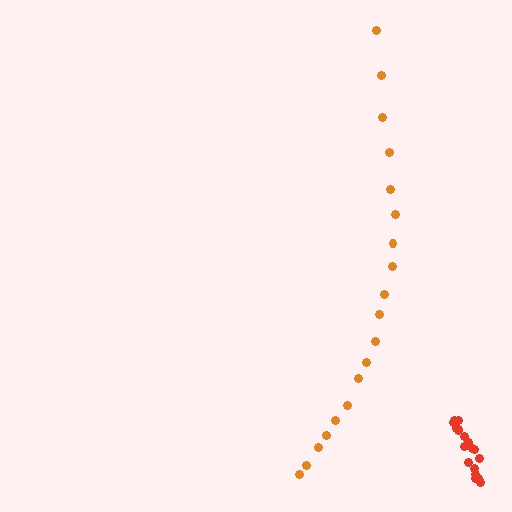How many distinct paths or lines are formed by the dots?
There are 2 distinct paths.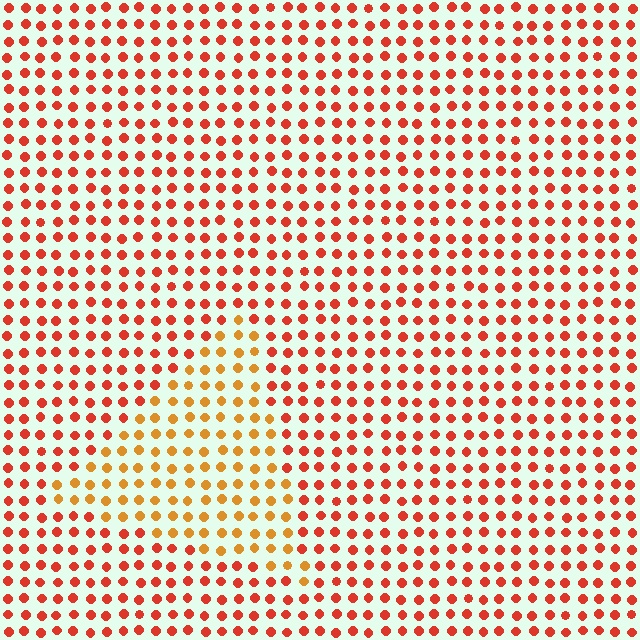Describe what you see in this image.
The image is filled with small red elements in a uniform arrangement. A triangle-shaped region is visible where the elements are tinted to a slightly different hue, forming a subtle color boundary.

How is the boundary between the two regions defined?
The boundary is defined purely by a slight shift in hue (about 30 degrees). Spacing, size, and orientation are identical on both sides.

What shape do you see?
I see a triangle.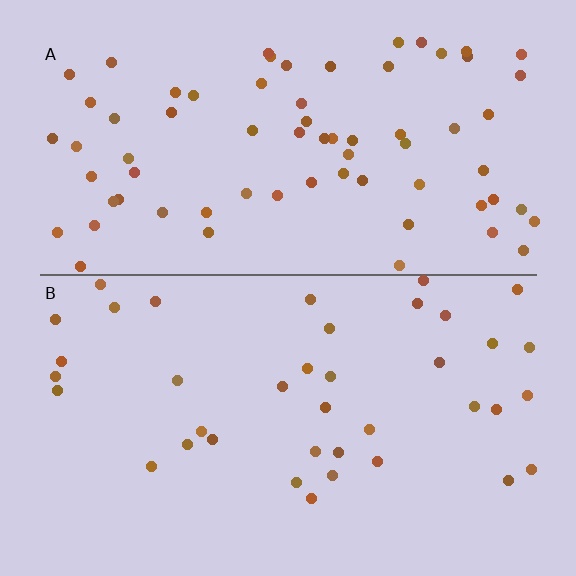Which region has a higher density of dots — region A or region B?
A (the top).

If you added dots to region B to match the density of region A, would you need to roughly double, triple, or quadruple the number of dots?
Approximately double.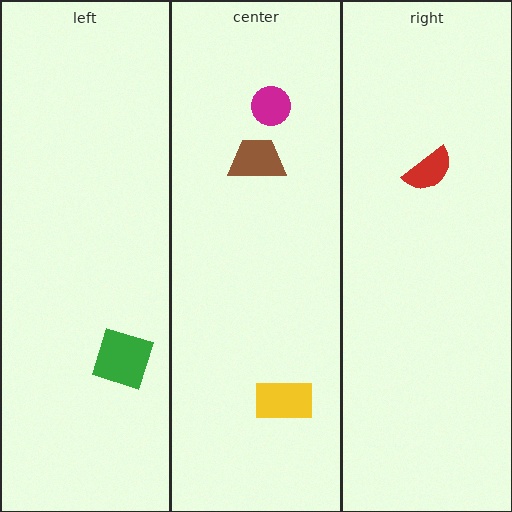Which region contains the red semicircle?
The right region.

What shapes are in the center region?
The yellow rectangle, the magenta circle, the brown trapezoid.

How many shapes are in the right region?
1.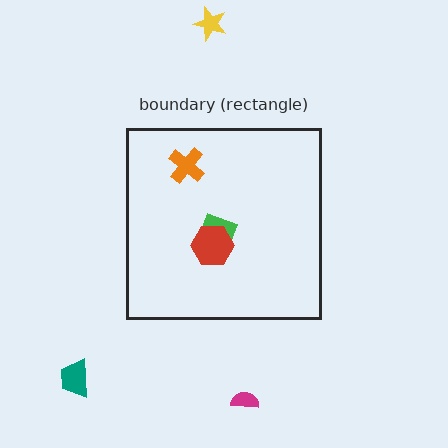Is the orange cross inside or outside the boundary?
Inside.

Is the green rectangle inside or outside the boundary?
Inside.